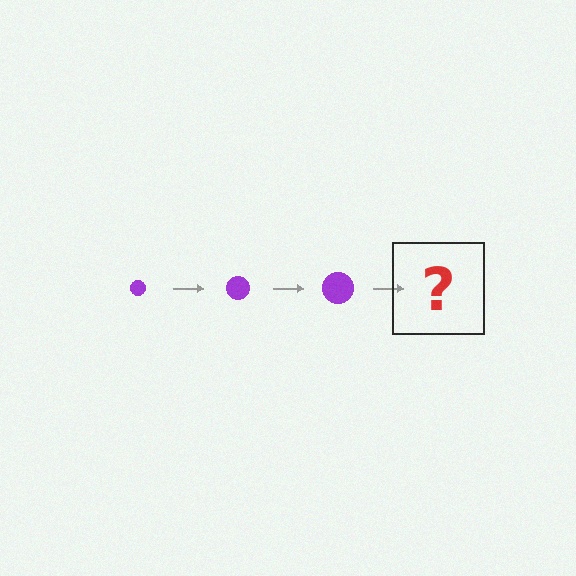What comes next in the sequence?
The next element should be a purple circle, larger than the previous one.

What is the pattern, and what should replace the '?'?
The pattern is that the circle gets progressively larger each step. The '?' should be a purple circle, larger than the previous one.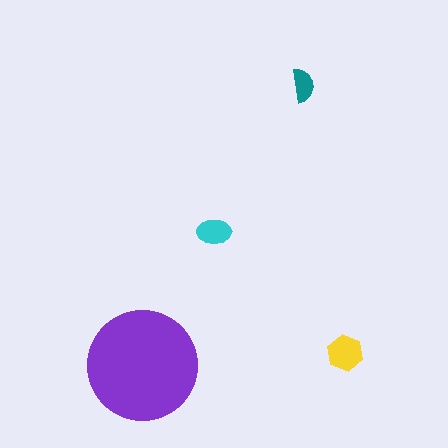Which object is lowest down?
The purple circle is bottommost.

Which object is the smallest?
The teal semicircle.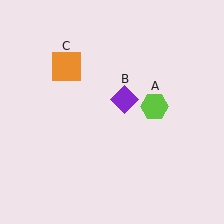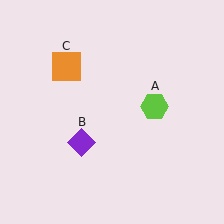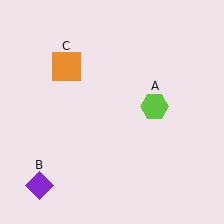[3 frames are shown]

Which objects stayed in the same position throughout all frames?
Lime hexagon (object A) and orange square (object C) remained stationary.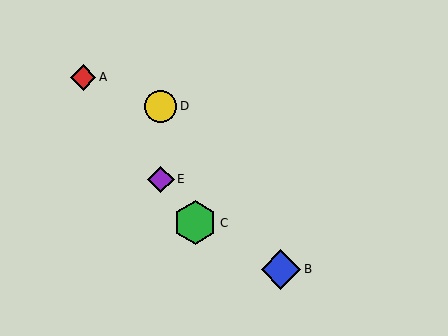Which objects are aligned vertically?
Objects D, E are aligned vertically.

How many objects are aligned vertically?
2 objects (D, E) are aligned vertically.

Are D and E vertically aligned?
Yes, both are at x≈161.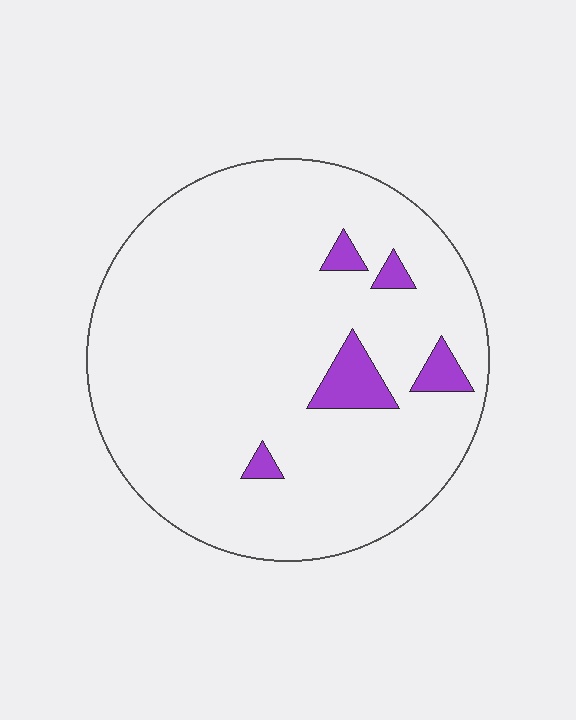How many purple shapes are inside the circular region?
5.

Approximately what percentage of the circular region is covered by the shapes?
Approximately 5%.